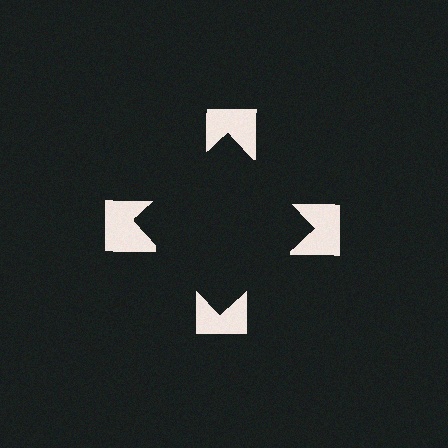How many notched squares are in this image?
There are 4 — one at each vertex of the illusory square.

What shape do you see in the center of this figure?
An illusory square — its edges are inferred from the aligned wedge cuts in the notched squares, not physically drawn.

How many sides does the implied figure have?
4 sides.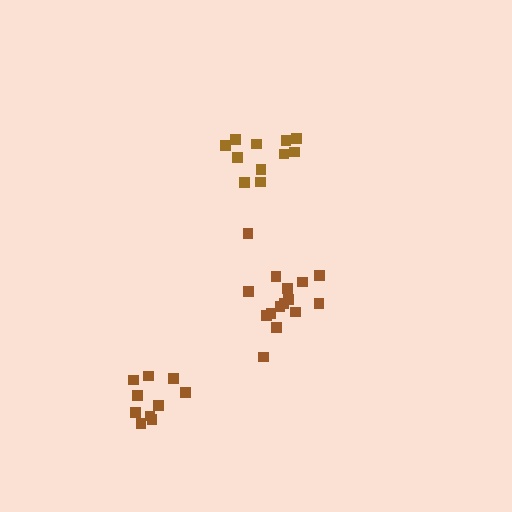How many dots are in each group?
Group 1: 15 dots, Group 2: 11 dots, Group 3: 10 dots (36 total).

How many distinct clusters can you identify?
There are 3 distinct clusters.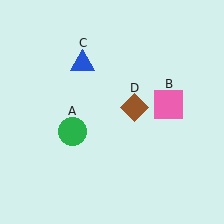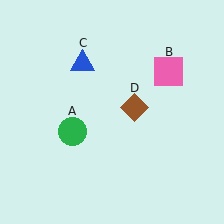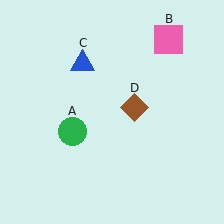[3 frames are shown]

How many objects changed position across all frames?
1 object changed position: pink square (object B).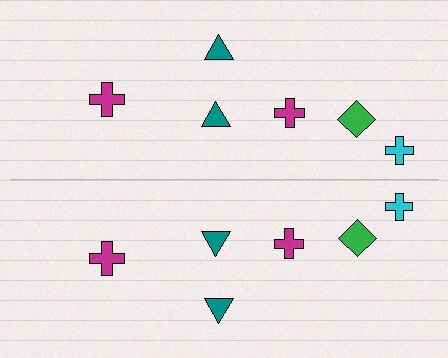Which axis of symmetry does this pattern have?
The pattern has a horizontal axis of symmetry running through the center of the image.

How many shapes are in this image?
There are 12 shapes in this image.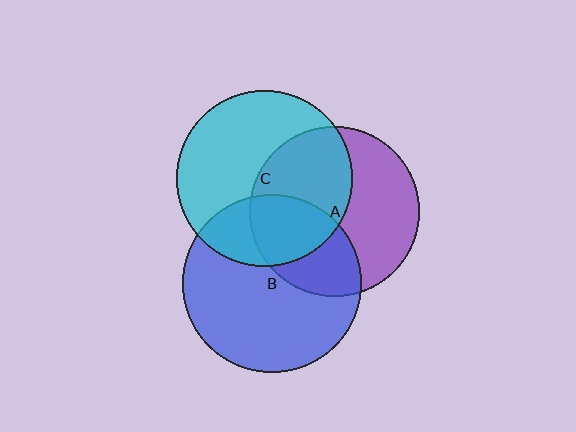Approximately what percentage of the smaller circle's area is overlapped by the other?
Approximately 30%.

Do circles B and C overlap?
Yes.